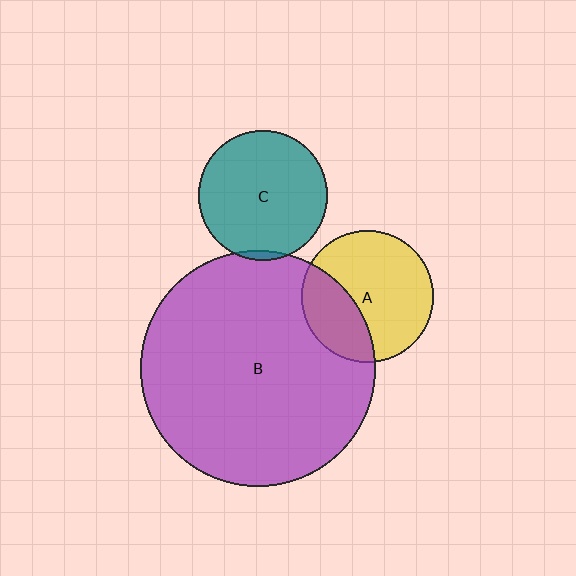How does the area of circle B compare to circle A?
Approximately 3.2 times.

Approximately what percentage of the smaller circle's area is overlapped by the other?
Approximately 5%.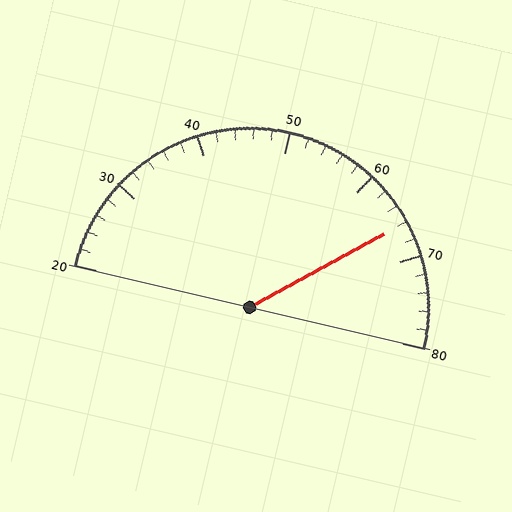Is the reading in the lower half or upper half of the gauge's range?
The reading is in the upper half of the range (20 to 80).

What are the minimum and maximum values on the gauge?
The gauge ranges from 20 to 80.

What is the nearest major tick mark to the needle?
The nearest major tick mark is 70.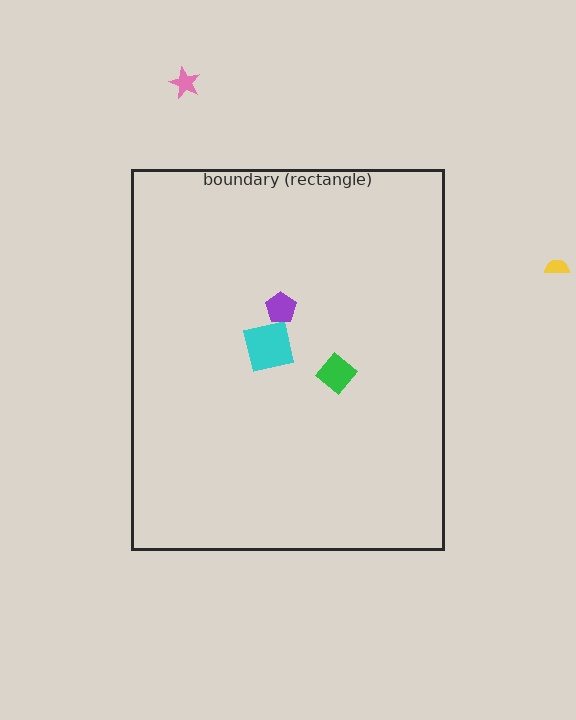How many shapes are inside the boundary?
3 inside, 2 outside.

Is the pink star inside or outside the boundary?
Outside.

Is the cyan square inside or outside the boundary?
Inside.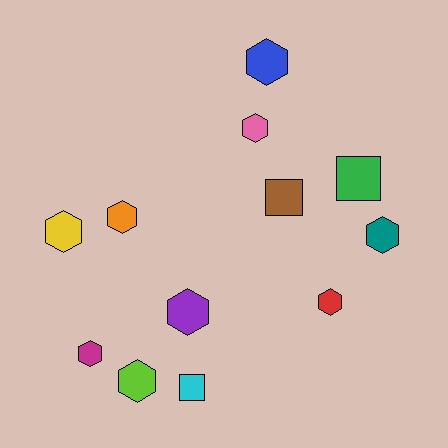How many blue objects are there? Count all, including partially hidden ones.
There is 1 blue object.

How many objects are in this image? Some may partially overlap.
There are 12 objects.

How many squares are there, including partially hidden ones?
There are 3 squares.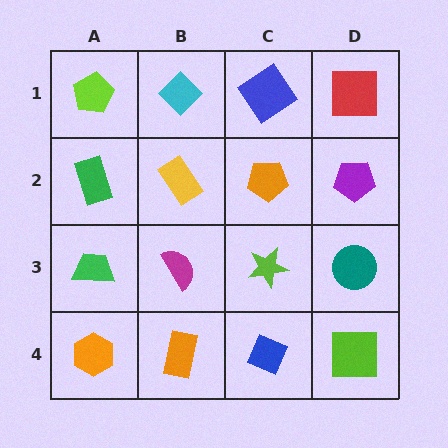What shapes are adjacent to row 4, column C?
A lime star (row 3, column C), an orange rectangle (row 4, column B), a lime square (row 4, column D).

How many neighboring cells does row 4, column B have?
3.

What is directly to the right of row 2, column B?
An orange pentagon.